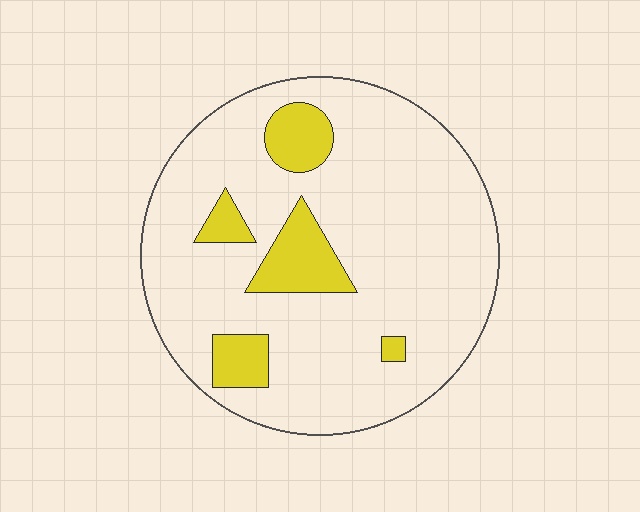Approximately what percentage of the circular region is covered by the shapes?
Approximately 15%.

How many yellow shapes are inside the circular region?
5.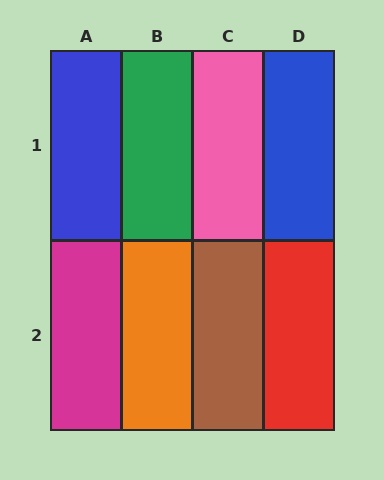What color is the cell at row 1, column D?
Blue.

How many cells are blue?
2 cells are blue.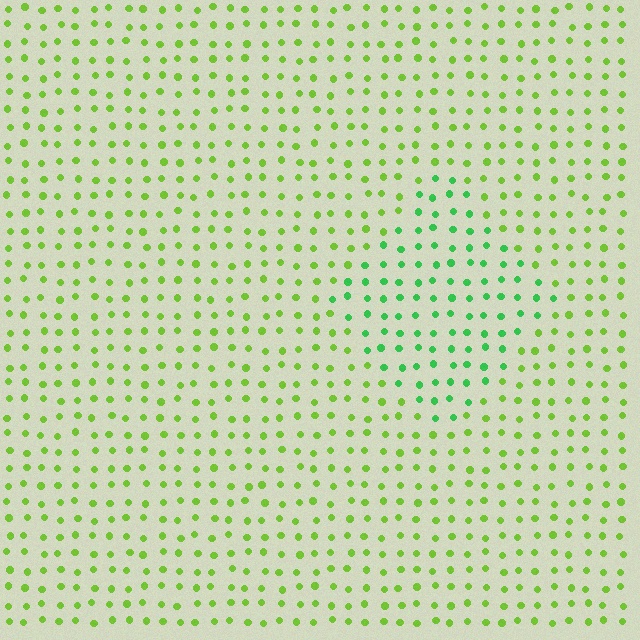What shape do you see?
I see a diamond.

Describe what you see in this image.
The image is filled with small lime elements in a uniform arrangement. A diamond-shaped region is visible where the elements are tinted to a slightly different hue, forming a subtle color boundary.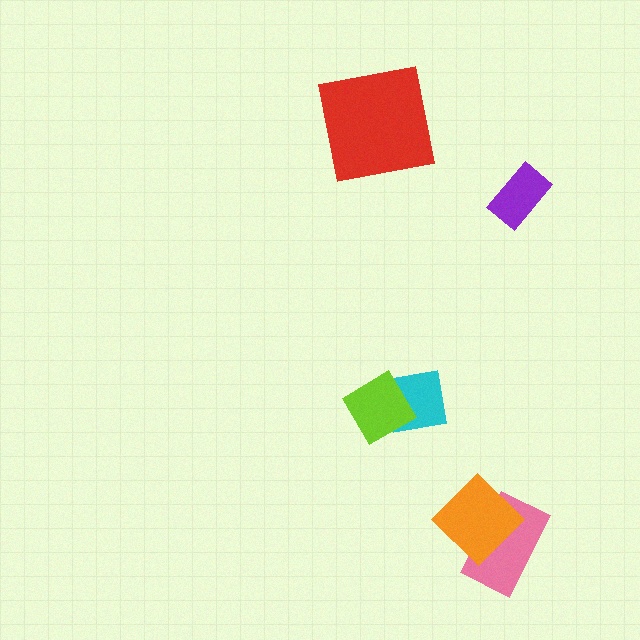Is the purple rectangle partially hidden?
No, no other shape covers it.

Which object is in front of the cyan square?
The lime diamond is in front of the cyan square.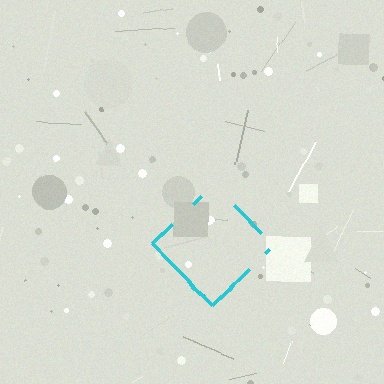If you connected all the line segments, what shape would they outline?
They would outline a diamond.